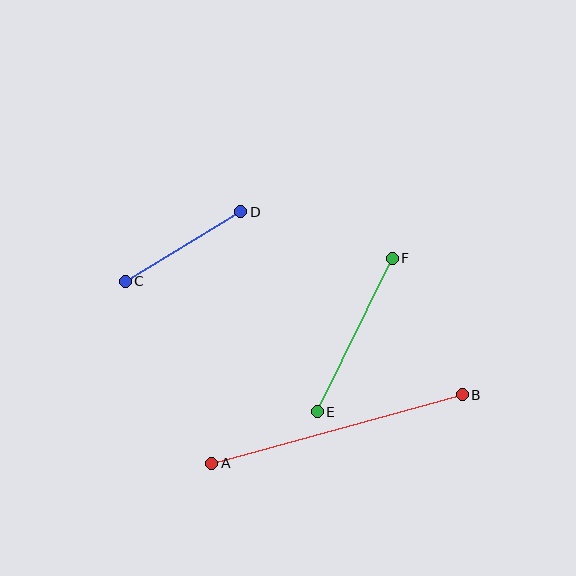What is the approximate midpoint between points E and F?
The midpoint is at approximately (355, 335) pixels.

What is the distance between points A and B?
The distance is approximately 260 pixels.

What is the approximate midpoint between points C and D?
The midpoint is at approximately (183, 247) pixels.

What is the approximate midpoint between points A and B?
The midpoint is at approximately (337, 429) pixels.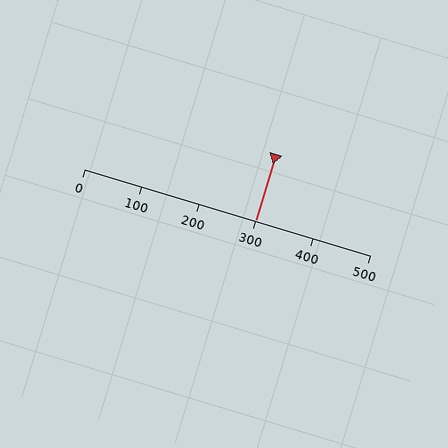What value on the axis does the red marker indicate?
The marker indicates approximately 300.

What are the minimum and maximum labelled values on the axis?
The axis runs from 0 to 500.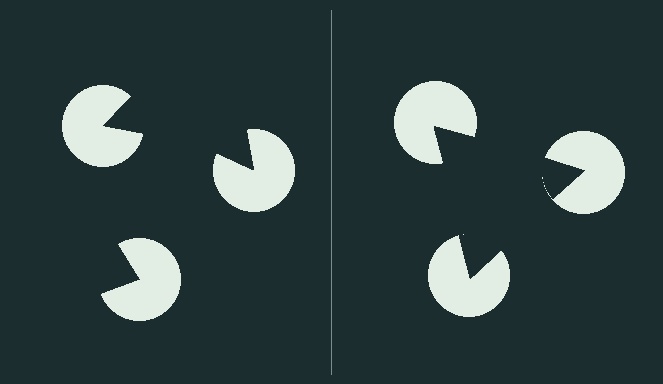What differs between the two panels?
The pac-man discs are positioned identically on both sides; only the wedge orientations differ. On the right they align to a triangle; on the left they are misaligned.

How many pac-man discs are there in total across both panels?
6 — 3 on each side.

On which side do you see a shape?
An illusory triangle appears on the right side. On the left side the wedge cuts are rotated, so no coherent shape forms.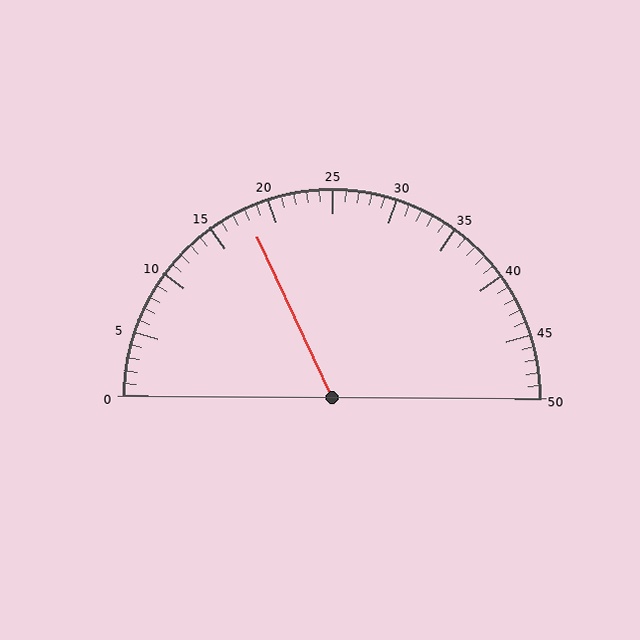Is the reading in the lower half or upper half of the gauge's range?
The reading is in the lower half of the range (0 to 50).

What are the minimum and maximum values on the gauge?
The gauge ranges from 0 to 50.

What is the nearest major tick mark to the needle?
The nearest major tick mark is 20.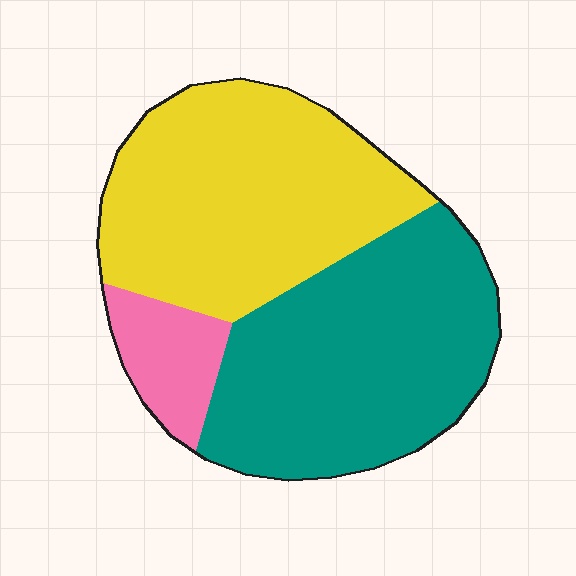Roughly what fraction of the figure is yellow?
Yellow covers roughly 45% of the figure.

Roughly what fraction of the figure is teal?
Teal covers around 45% of the figure.